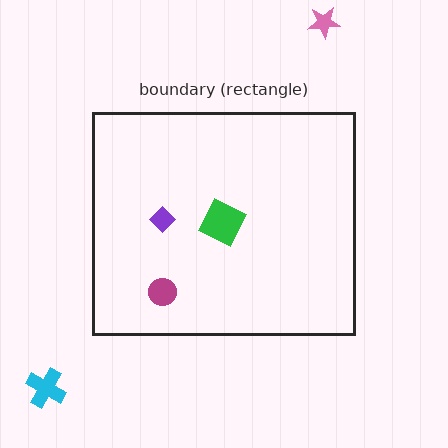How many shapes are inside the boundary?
3 inside, 2 outside.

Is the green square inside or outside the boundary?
Inside.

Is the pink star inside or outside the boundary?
Outside.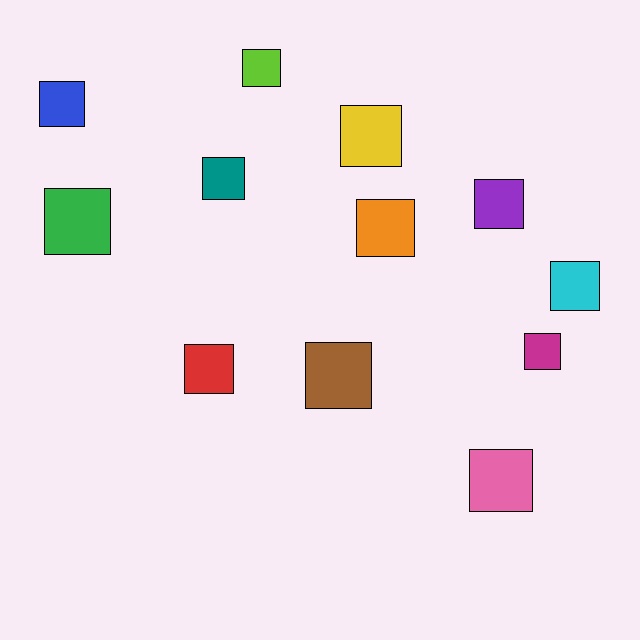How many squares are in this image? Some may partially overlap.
There are 12 squares.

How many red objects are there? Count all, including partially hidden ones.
There is 1 red object.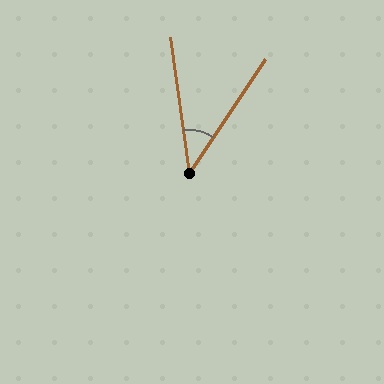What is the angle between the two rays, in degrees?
Approximately 42 degrees.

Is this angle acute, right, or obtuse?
It is acute.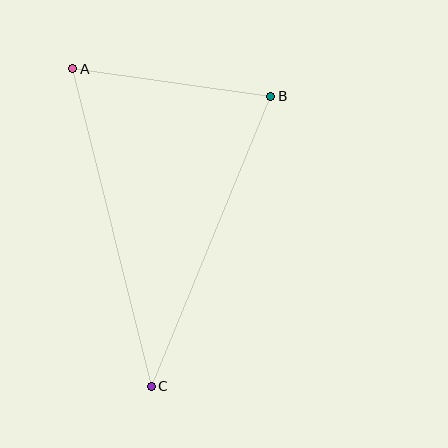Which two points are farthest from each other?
Points A and C are farthest from each other.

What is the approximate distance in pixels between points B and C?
The distance between B and C is approximately 314 pixels.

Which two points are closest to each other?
Points A and B are closest to each other.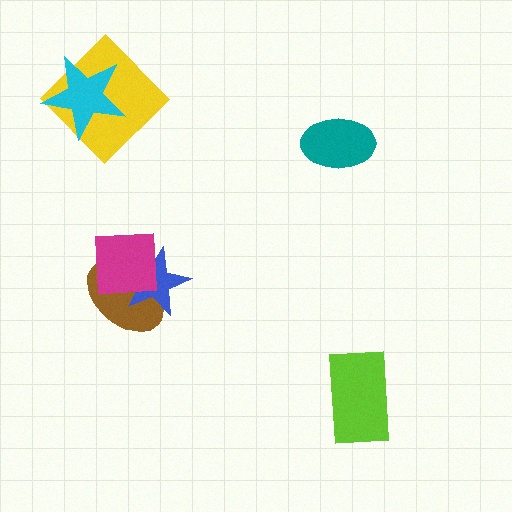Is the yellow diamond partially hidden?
Yes, it is partially covered by another shape.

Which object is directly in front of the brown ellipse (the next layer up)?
The blue star is directly in front of the brown ellipse.